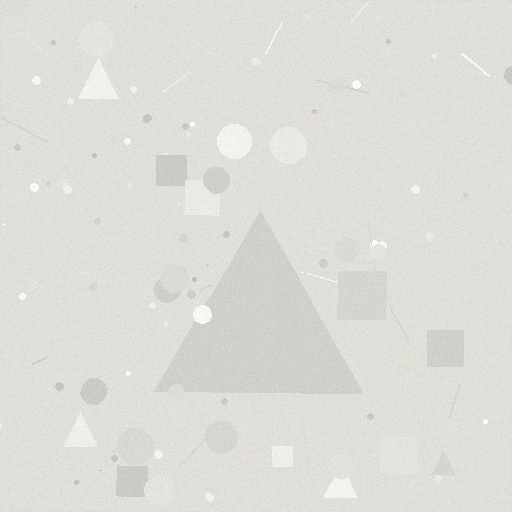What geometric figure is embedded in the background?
A triangle is embedded in the background.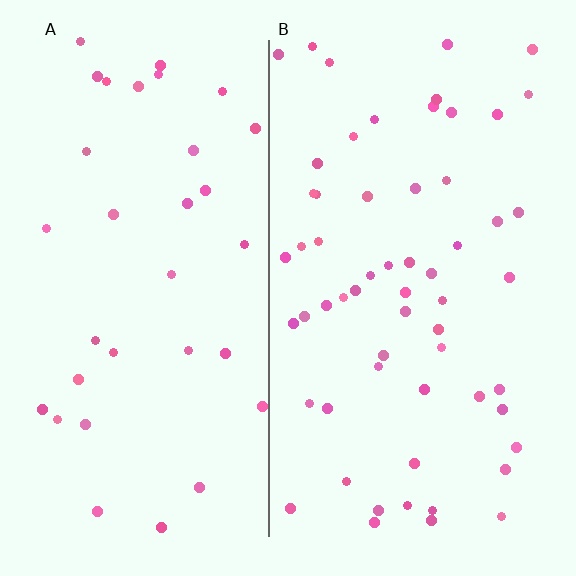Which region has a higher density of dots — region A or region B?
B (the right).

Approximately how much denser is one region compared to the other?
Approximately 1.8× — region B over region A.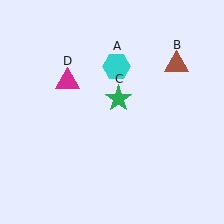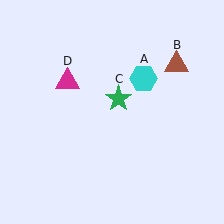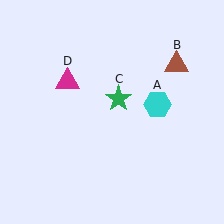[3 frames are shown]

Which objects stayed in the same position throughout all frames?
Brown triangle (object B) and green star (object C) and magenta triangle (object D) remained stationary.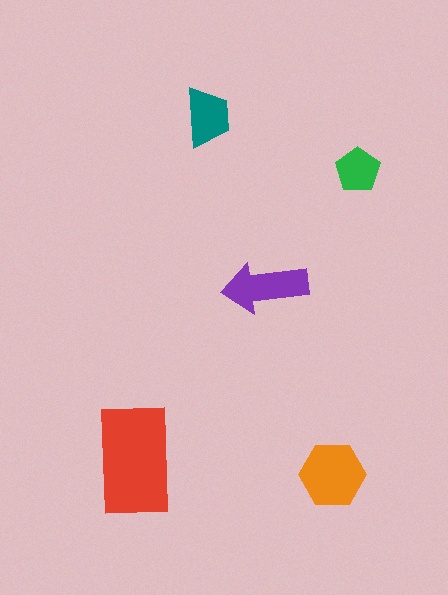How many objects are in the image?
There are 5 objects in the image.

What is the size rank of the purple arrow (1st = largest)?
3rd.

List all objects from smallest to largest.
The green pentagon, the teal trapezoid, the purple arrow, the orange hexagon, the red rectangle.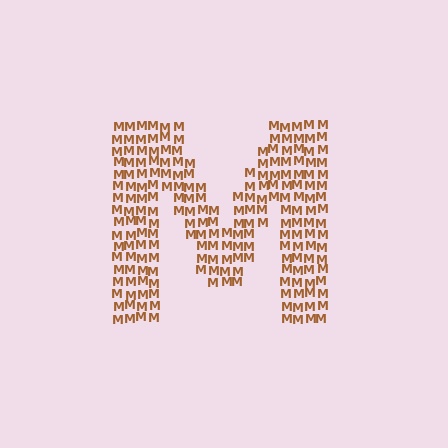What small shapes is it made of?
It is made of small letter M's.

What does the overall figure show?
The overall figure shows the letter M.